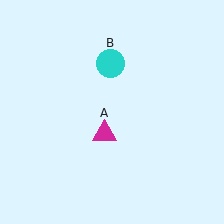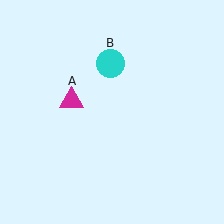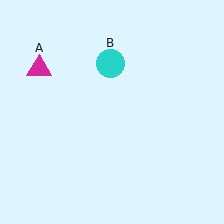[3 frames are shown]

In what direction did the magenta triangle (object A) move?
The magenta triangle (object A) moved up and to the left.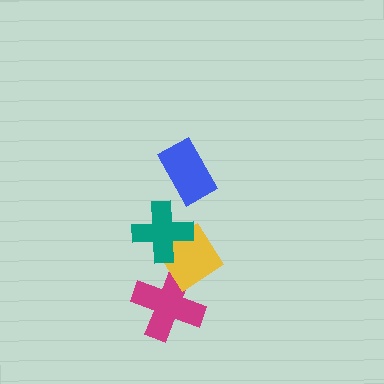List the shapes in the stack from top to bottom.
From top to bottom: the blue rectangle, the teal cross, the yellow diamond, the magenta cross.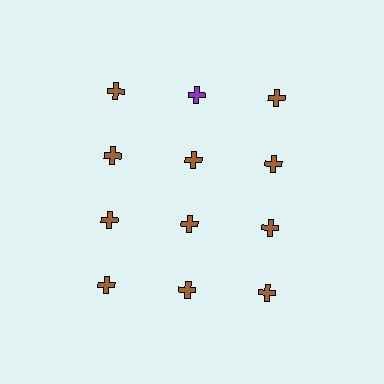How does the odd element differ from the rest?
It has a different color: purple instead of brown.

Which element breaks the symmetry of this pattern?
The purple cross in the top row, second from left column breaks the symmetry. All other shapes are brown crosses.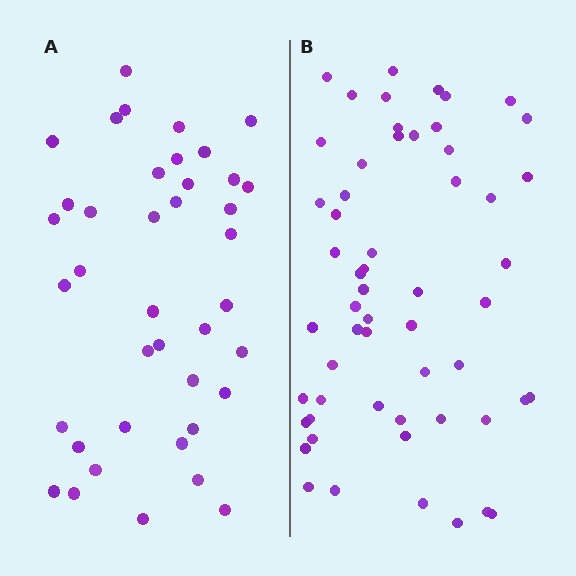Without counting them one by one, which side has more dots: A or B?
Region B (the right region) has more dots.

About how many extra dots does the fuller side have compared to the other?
Region B has approximately 15 more dots than region A.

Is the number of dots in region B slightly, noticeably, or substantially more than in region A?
Region B has noticeably more, but not dramatically so. The ratio is roughly 1.4 to 1.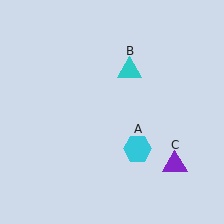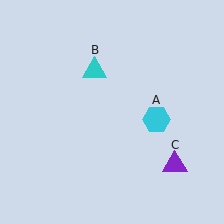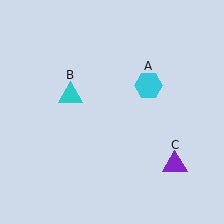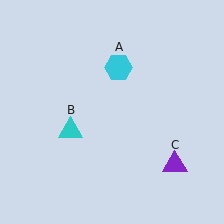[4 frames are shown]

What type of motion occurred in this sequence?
The cyan hexagon (object A), cyan triangle (object B) rotated counterclockwise around the center of the scene.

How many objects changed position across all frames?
2 objects changed position: cyan hexagon (object A), cyan triangle (object B).